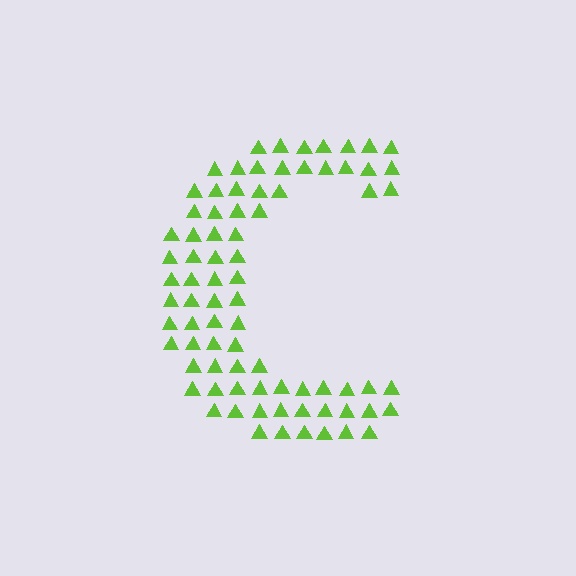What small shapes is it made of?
It is made of small triangles.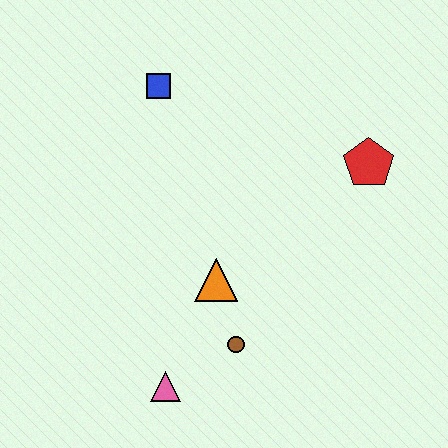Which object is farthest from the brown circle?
The blue square is farthest from the brown circle.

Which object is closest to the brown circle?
The orange triangle is closest to the brown circle.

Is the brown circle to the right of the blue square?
Yes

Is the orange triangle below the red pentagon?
Yes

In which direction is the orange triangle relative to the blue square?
The orange triangle is below the blue square.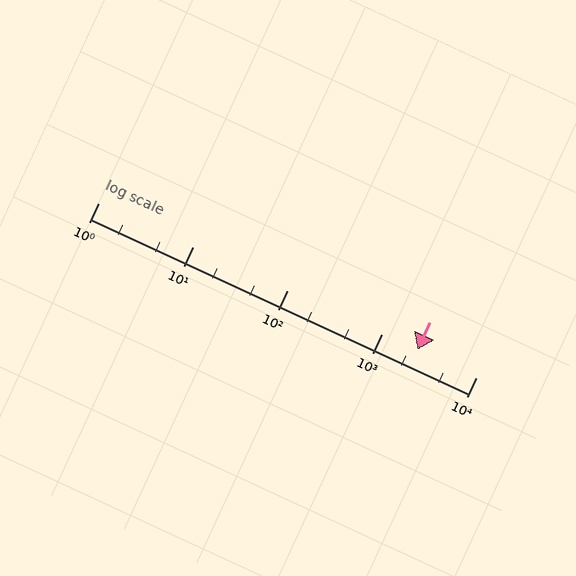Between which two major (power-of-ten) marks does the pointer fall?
The pointer is between 1000 and 10000.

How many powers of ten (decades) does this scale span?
The scale spans 4 decades, from 1 to 10000.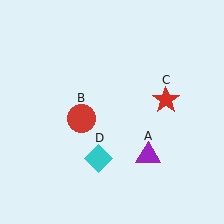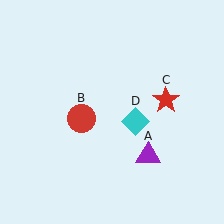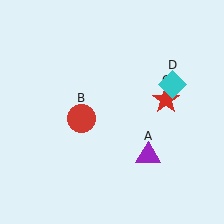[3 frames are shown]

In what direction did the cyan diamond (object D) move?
The cyan diamond (object D) moved up and to the right.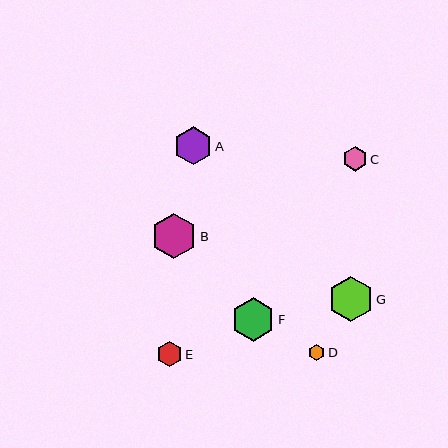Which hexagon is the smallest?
Hexagon D is the smallest with a size of approximately 16 pixels.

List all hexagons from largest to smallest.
From largest to smallest: G, B, F, A, E, C, D.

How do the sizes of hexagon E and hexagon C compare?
Hexagon E and hexagon C are approximately the same size.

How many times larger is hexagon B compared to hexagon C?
Hexagon B is approximately 1.8 times the size of hexagon C.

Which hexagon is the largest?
Hexagon G is the largest with a size of approximately 45 pixels.